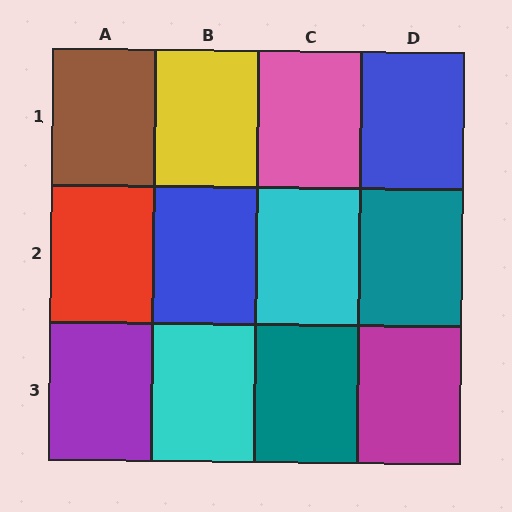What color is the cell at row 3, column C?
Teal.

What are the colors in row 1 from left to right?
Brown, yellow, pink, blue.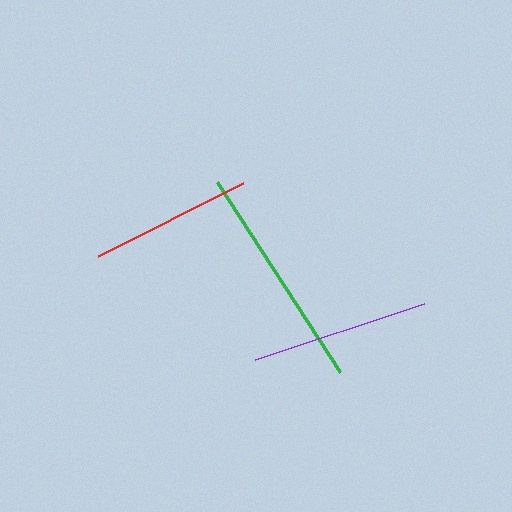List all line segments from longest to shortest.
From longest to shortest: green, purple, red.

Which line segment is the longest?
The green line is the longest at approximately 226 pixels.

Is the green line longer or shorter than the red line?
The green line is longer than the red line.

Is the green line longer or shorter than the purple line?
The green line is longer than the purple line.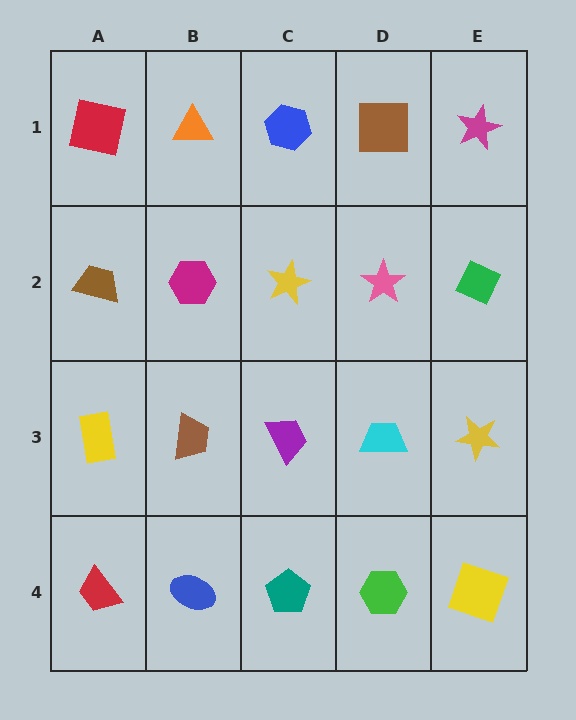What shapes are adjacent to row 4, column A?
A yellow rectangle (row 3, column A), a blue ellipse (row 4, column B).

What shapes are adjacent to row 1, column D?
A pink star (row 2, column D), a blue hexagon (row 1, column C), a magenta star (row 1, column E).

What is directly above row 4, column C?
A purple trapezoid.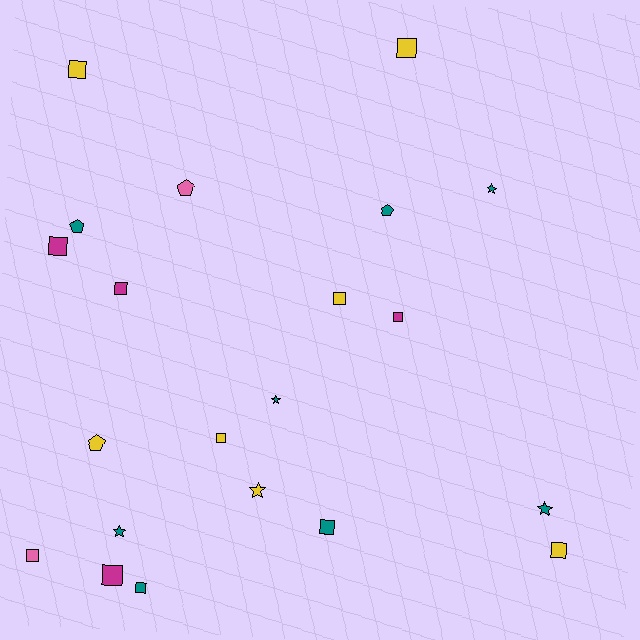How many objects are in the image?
There are 21 objects.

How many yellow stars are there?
There is 1 yellow star.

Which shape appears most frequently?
Square, with 12 objects.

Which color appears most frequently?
Teal, with 8 objects.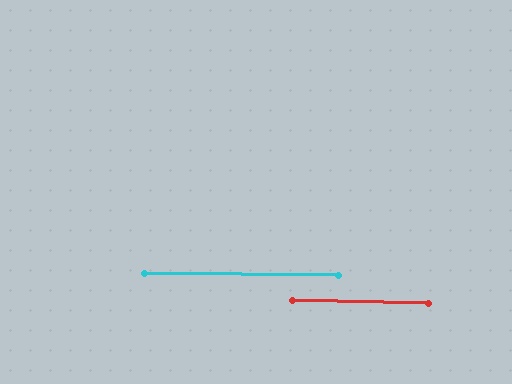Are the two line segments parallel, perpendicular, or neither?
Parallel — their directions differ by only 0.7°.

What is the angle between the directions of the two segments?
Approximately 1 degree.